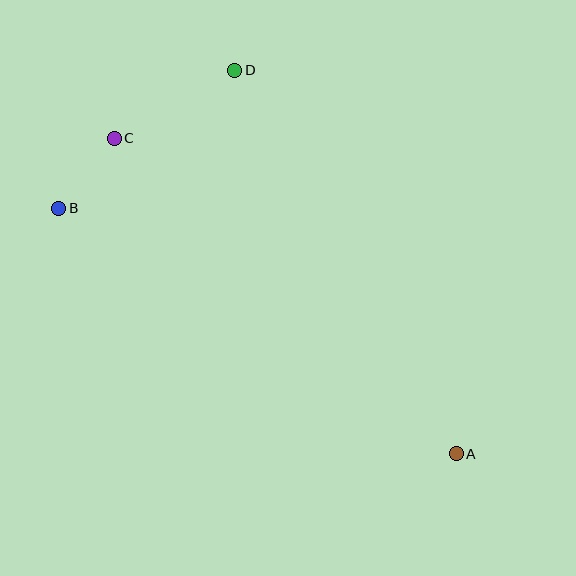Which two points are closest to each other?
Points B and C are closest to each other.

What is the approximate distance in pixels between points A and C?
The distance between A and C is approximately 465 pixels.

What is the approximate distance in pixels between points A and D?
The distance between A and D is approximately 443 pixels.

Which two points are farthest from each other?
Points A and B are farthest from each other.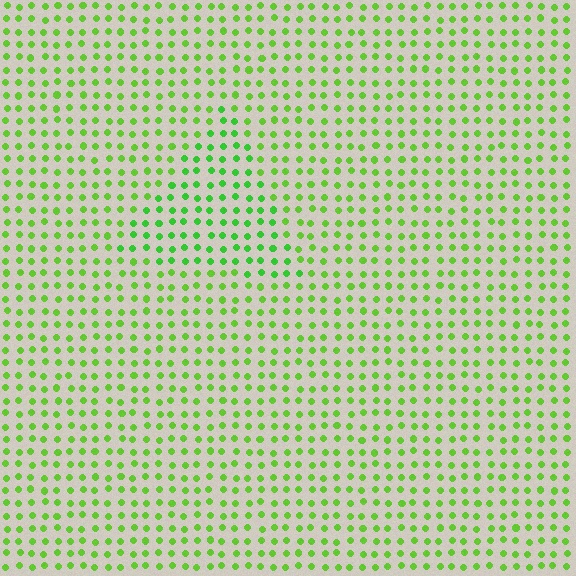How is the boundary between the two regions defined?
The boundary is defined purely by a slight shift in hue (about 19 degrees). Spacing, size, and orientation are identical on both sides.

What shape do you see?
I see a triangle.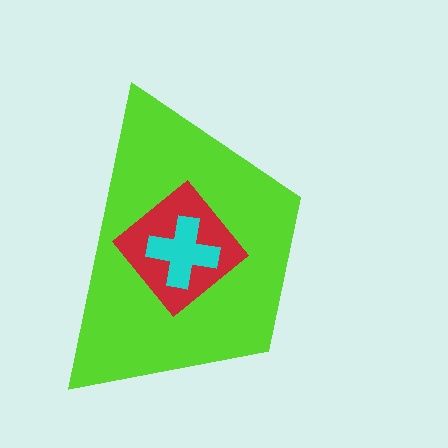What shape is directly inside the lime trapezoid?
The red diamond.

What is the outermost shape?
The lime trapezoid.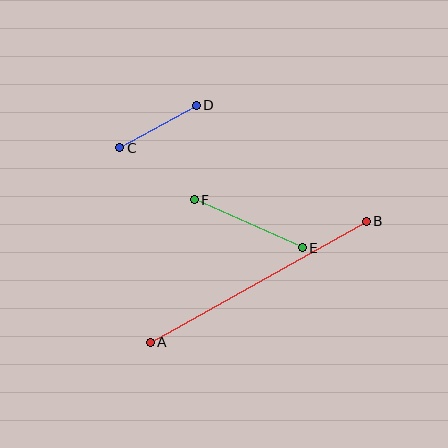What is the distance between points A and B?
The distance is approximately 248 pixels.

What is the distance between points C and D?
The distance is approximately 87 pixels.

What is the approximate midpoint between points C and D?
The midpoint is at approximately (158, 126) pixels.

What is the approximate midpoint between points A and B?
The midpoint is at approximately (258, 282) pixels.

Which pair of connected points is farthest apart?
Points A and B are farthest apart.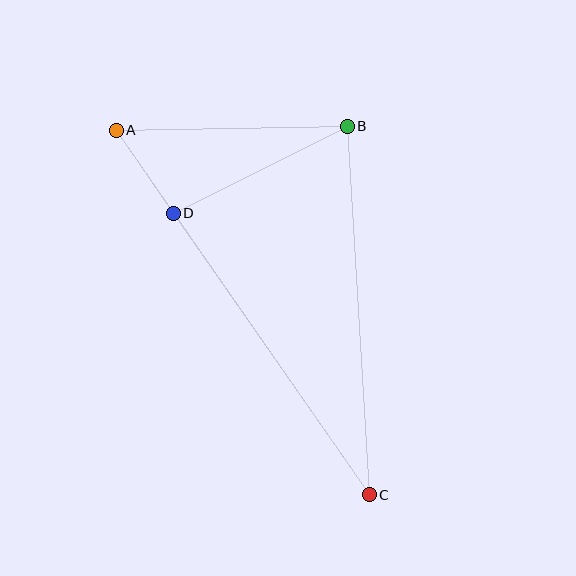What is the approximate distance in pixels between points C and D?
The distance between C and D is approximately 343 pixels.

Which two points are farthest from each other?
Points A and C are farthest from each other.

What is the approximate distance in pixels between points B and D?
The distance between B and D is approximately 195 pixels.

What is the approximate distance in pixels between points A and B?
The distance between A and B is approximately 231 pixels.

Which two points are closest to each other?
Points A and D are closest to each other.